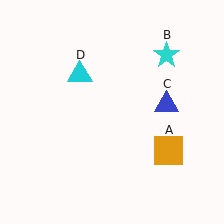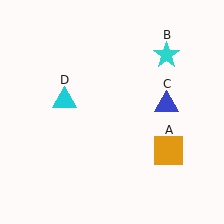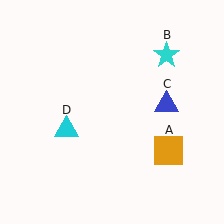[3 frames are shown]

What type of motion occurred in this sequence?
The cyan triangle (object D) rotated counterclockwise around the center of the scene.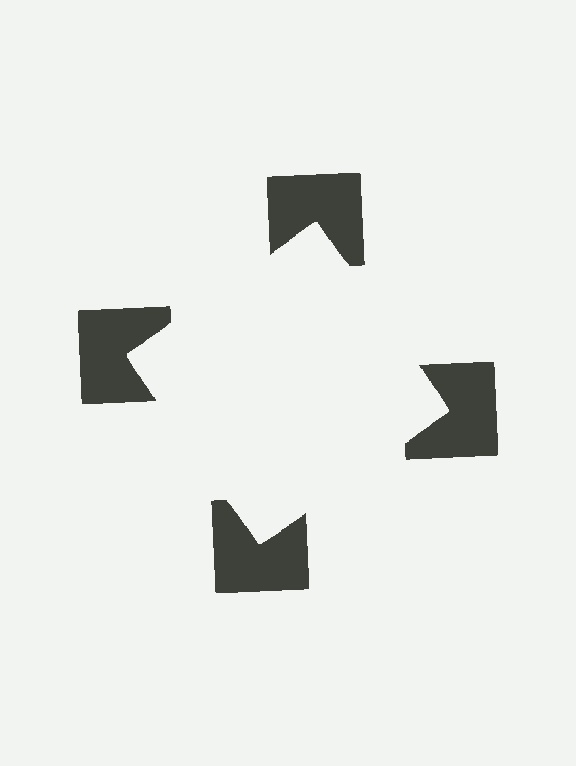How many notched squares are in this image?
There are 4 — one at each vertex of the illusory square.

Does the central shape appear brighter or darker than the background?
It typically appears slightly brighter than the background, even though no actual brightness change is drawn.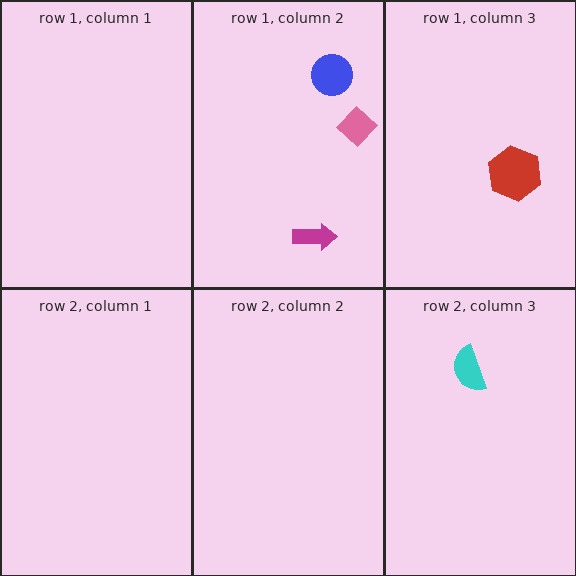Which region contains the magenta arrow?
The row 1, column 2 region.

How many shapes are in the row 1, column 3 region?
1.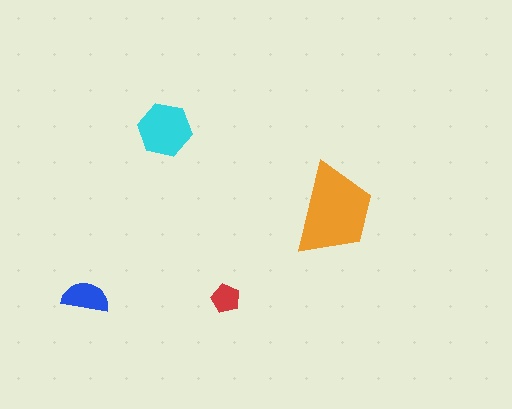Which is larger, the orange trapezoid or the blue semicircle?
The orange trapezoid.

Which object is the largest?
The orange trapezoid.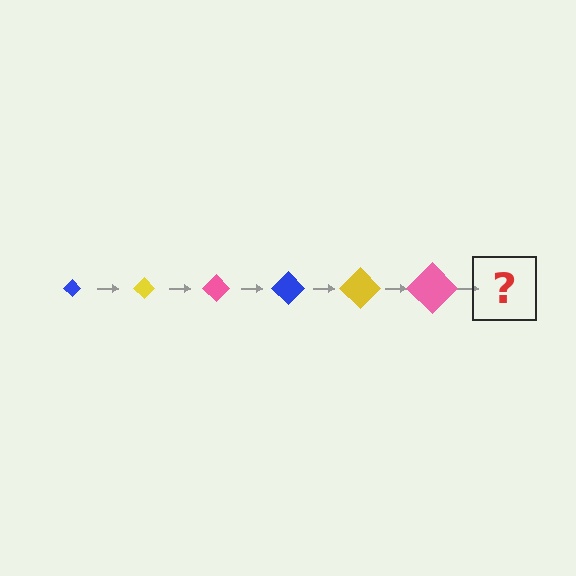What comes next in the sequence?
The next element should be a blue diamond, larger than the previous one.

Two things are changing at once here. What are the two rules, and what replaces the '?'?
The two rules are that the diamond grows larger each step and the color cycles through blue, yellow, and pink. The '?' should be a blue diamond, larger than the previous one.